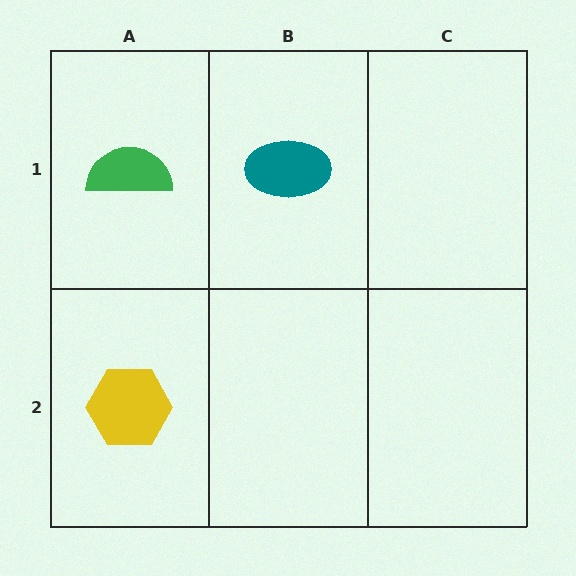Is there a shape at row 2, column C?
No, that cell is empty.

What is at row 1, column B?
A teal ellipse.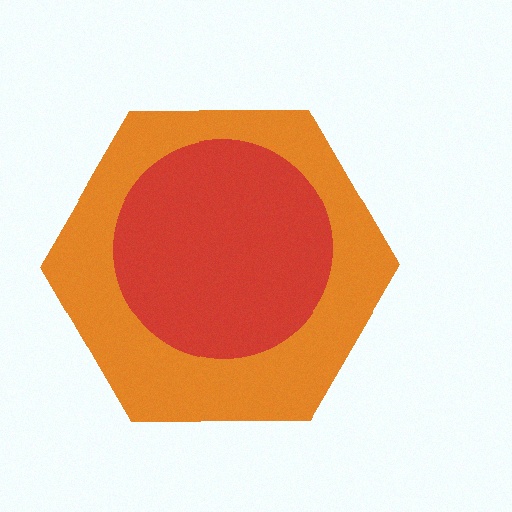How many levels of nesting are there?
2.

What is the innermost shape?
The red circle.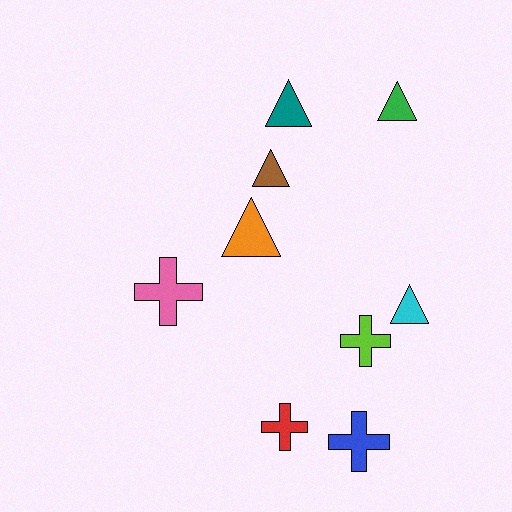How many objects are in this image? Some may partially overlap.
There are 9 objects.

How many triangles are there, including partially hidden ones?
There are 5 triangles.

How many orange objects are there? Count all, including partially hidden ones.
There is 1 orange object.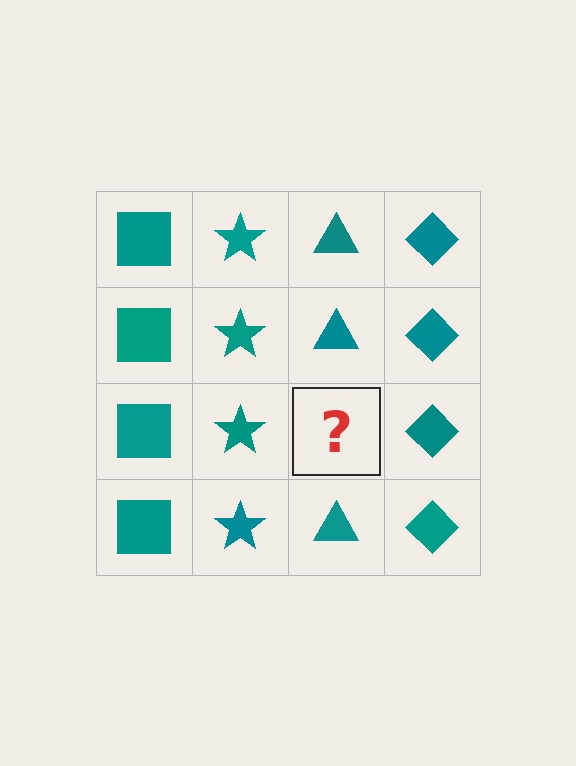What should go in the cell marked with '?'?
The missing cell should contain a teal triangle.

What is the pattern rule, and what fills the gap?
The rule is that each column has a consistent shape. The gap should be filled with a teal triangle.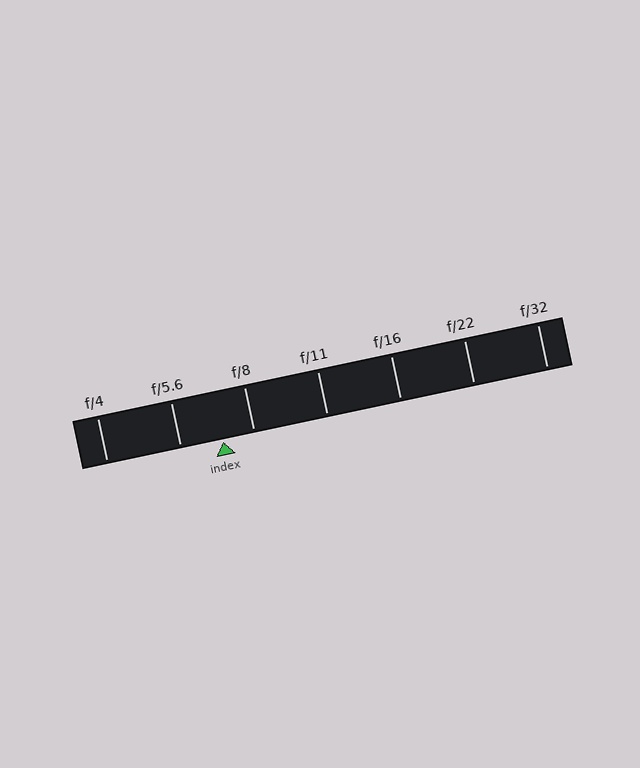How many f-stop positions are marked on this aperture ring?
There are 7 f-stop positions marked.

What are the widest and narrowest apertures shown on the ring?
The widest aperture shown is f/4 and the narrowest is f/32.